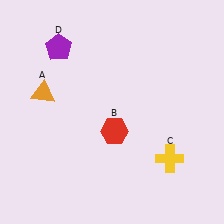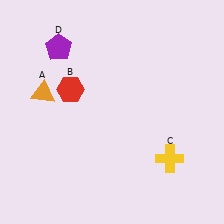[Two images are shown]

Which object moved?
The red hexagon (B) moved left.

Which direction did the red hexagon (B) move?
The red hexagon (B) moved left.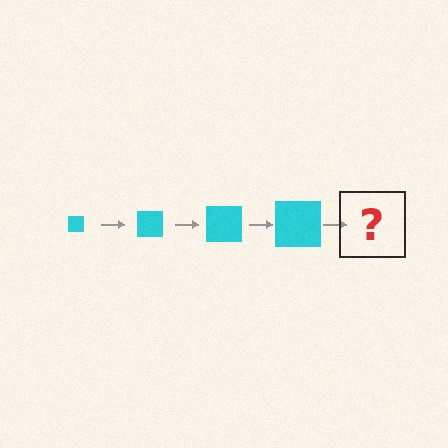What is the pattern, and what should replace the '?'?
The pattern is that the square gets progressively larger each step. The '?' should be a cyan square, larger than the previous one.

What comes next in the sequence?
The next element should be a cyan square, larger than the previous one.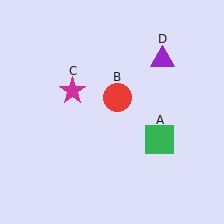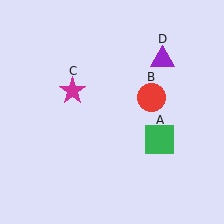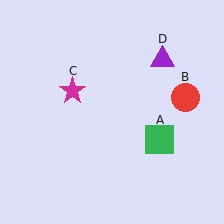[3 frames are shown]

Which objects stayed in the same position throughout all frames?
Green square (object A) and magenta star (object C) and purple triangle (object D) remained stationary.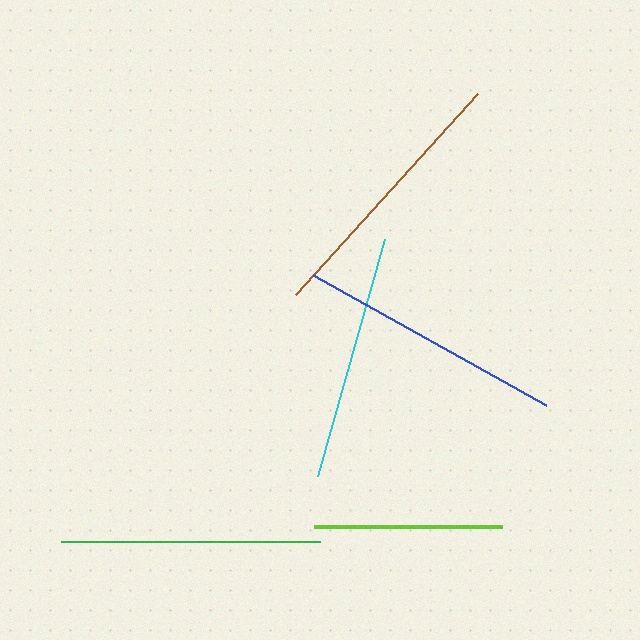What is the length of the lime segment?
The lime segment is approximately 188 pixels long.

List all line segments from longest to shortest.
From longest to shortest: brown, blue, green, cyan, lime.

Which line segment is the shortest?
The lime line is the shortest at approximately 188 pixels.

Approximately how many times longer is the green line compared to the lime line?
The green line is approximately 1.4 times the length of the lime line.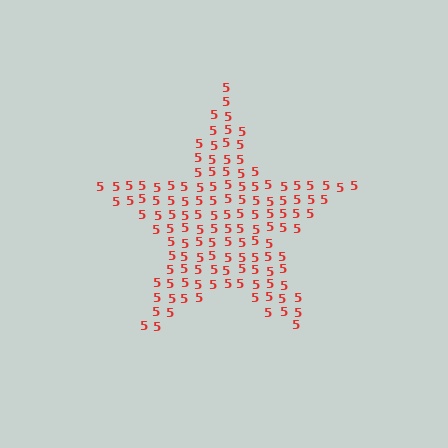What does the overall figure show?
The overall figure shows a star.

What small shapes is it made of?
It is made of small digit 5's.